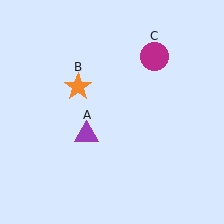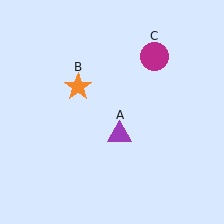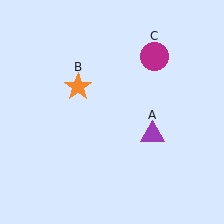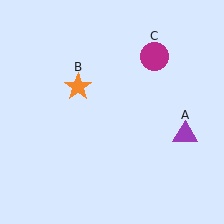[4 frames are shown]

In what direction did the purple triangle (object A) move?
The purple triangle (object A) moved right.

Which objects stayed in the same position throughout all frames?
Orange star (object B) and magenta circle (object C) remained stationary.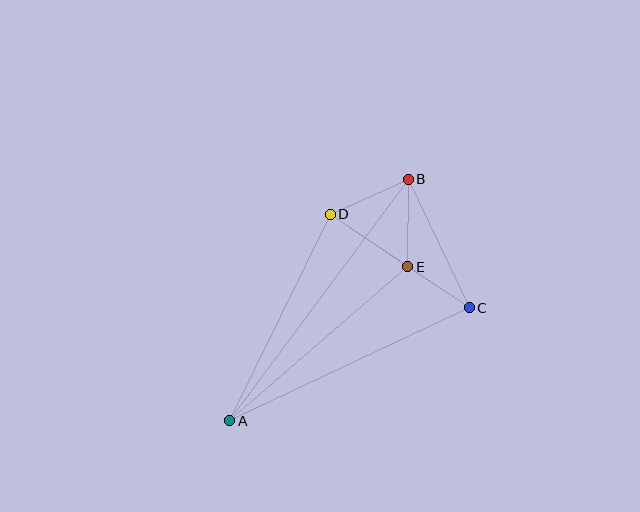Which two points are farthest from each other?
Points A and B are farthest from each other.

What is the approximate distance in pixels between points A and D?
The distance between A and D is approximately 230 pixels.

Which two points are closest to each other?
Points C and E are closest to each other.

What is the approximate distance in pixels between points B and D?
The distance between B and D is approximately 86 pixels.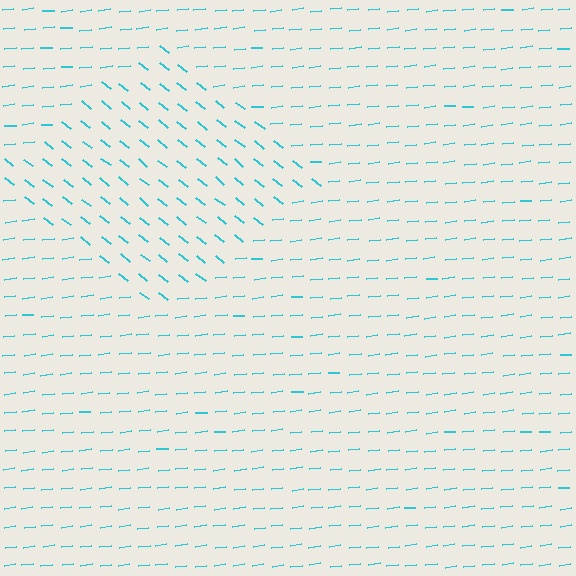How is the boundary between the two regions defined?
The boundary is defined purely by a change in line orientation (approximately 45 degrees difference). All lines are the same color and thickness.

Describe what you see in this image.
The image is filled with small cyan line segments. A diamond region in the image has lines oriented differently from the surrounding lines, creating a visible texture boundary.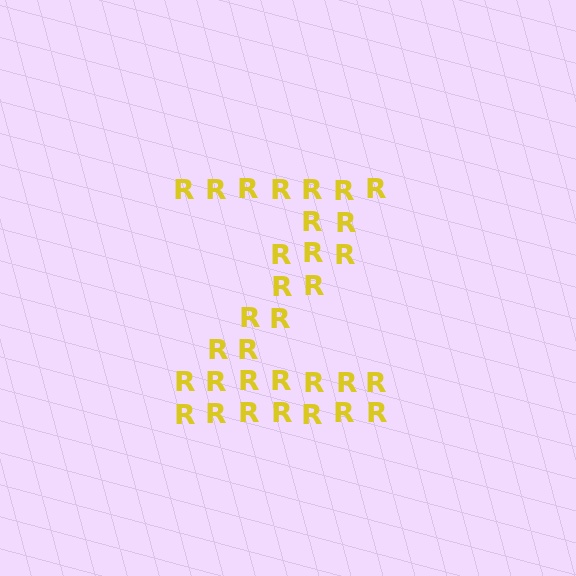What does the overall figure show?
The overall figure shows the letter Z.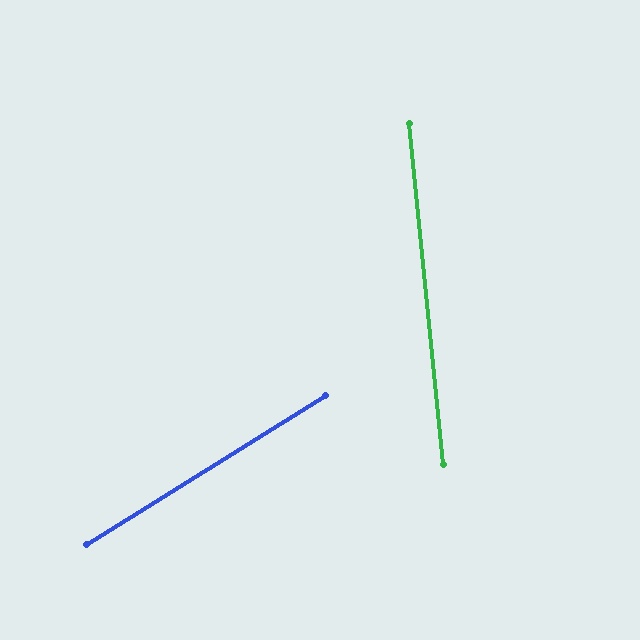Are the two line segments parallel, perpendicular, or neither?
Neither parallel nor perpendicular — they differ by about 64°.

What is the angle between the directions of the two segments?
Approximately 64 degrees.